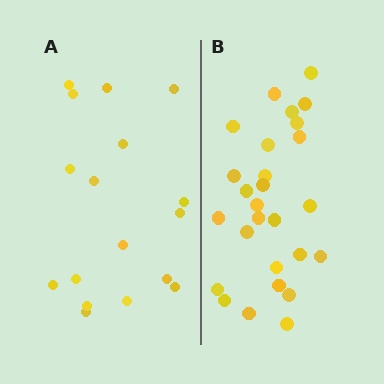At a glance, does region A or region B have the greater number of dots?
Region B (the right region) has more dots.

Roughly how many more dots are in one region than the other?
Region B has roughly 10 or so more dots than region A.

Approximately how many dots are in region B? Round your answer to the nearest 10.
About 30 dots. (The exact count is 27, which rounds to 30.)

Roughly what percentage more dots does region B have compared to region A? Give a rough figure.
About 60% more.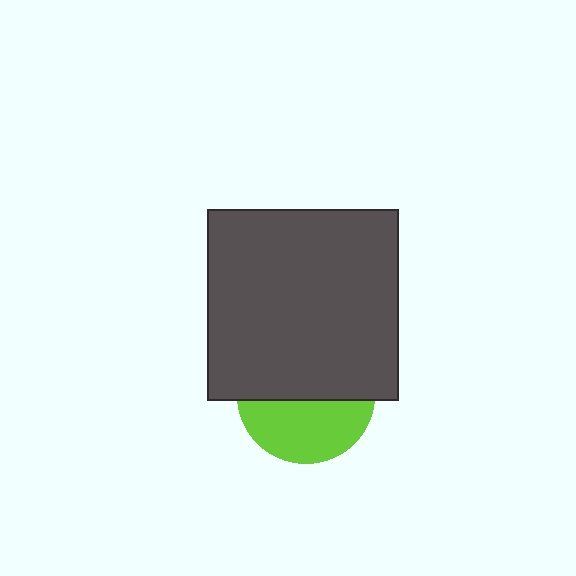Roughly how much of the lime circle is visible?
A small part of it is visible (roughly 44%).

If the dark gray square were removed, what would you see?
You would see the complete lime circle.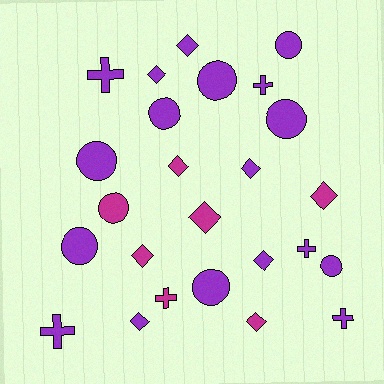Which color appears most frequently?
Purple, with 18 objects.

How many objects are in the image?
There are 25 objects.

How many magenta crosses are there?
There is 1 magenta cross.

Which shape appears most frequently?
Diamond, with 10 objects.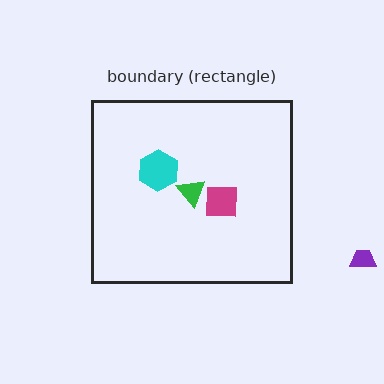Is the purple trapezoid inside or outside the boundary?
Outside.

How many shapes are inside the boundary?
3 inside, 1 outside.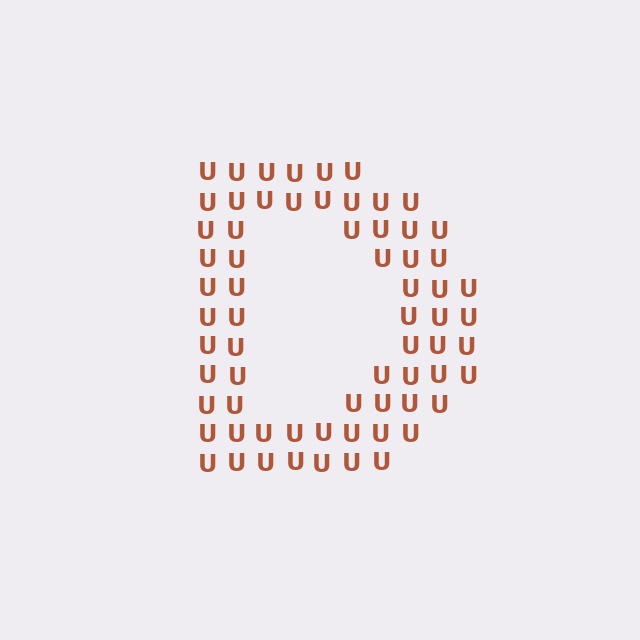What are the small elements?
The small elements are letter U's.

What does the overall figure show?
The overall figure shows the letter D.